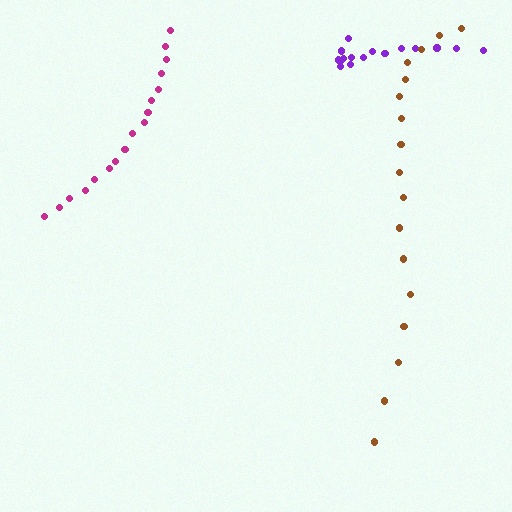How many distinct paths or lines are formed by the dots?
There are 3 distinct paths.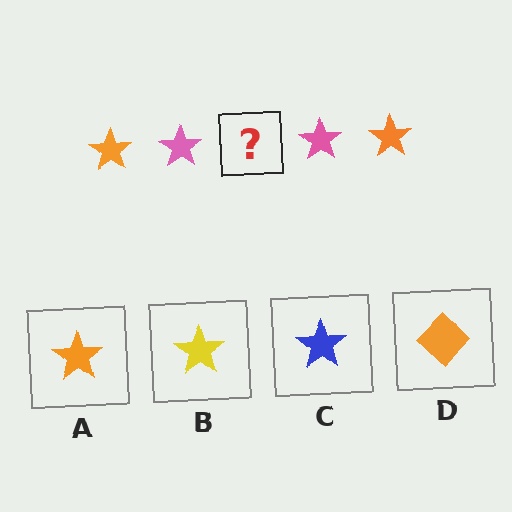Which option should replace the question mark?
Option A.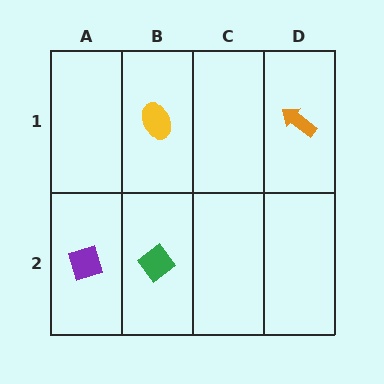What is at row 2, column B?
A green diamond.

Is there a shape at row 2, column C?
No, that cell is empty.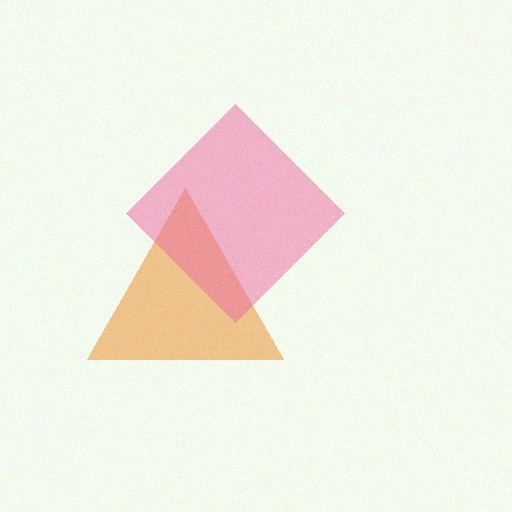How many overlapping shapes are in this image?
There are 2 overlapping shapes in the image.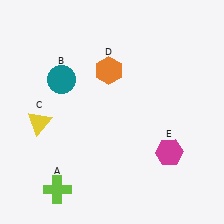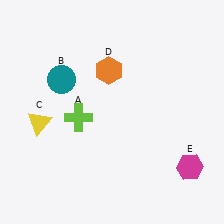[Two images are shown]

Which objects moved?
The objects that moved are: the lime cross (A), the magenta hexagon (E).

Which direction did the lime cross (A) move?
The lime cross (A) moved up.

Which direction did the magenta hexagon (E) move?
The magenta hexagon (E) moved right.